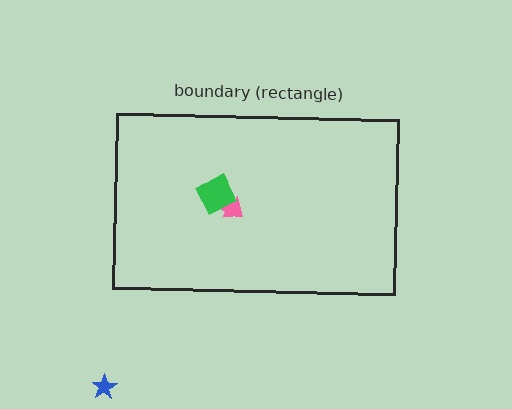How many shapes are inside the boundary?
2 inside, 1 outside.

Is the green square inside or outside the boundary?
Inside.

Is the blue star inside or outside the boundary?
Outside.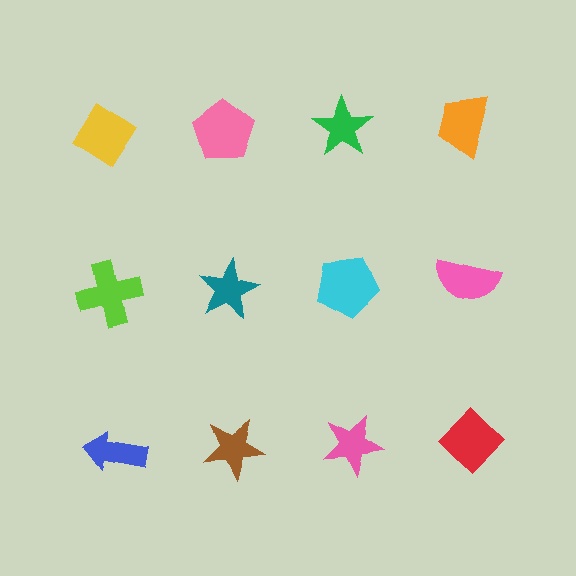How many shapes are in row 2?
4 shapes.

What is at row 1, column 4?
An orange trapezoid.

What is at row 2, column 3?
A cyan pentagon.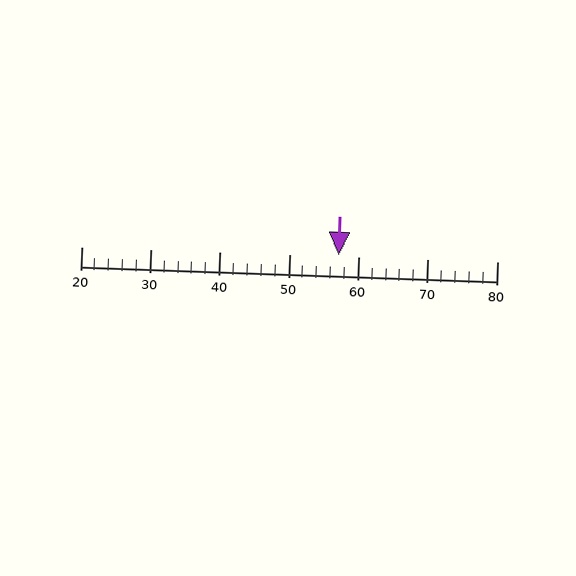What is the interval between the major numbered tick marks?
The major tick marks are spaced 10 units apart.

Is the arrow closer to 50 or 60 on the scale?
The arrow is closer to 60.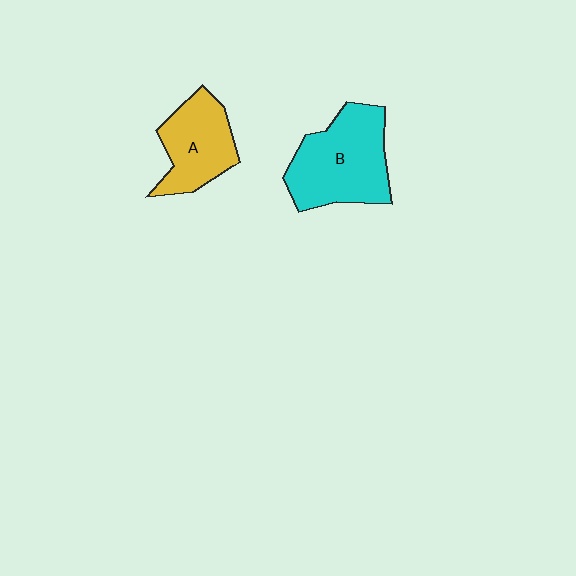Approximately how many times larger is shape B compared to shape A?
Approximately 1.4 times.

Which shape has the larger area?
Shape B (cyan).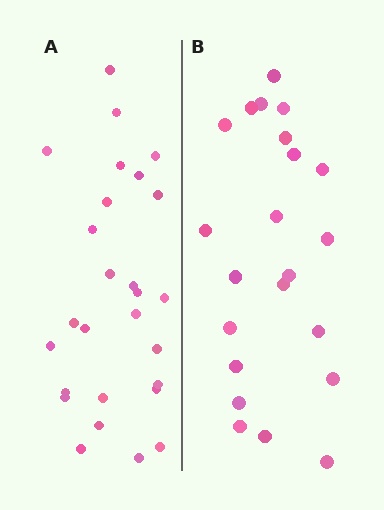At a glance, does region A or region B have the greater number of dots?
Region A (the left region) has more dots.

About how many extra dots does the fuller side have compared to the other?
Region A has about 5 more dots than region B.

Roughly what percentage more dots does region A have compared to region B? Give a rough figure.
About 25% more.